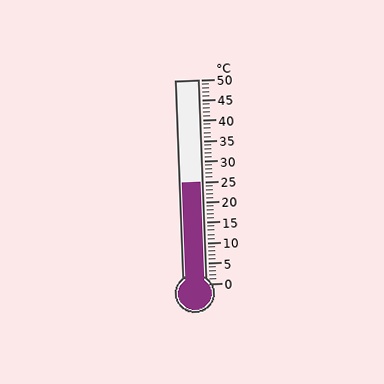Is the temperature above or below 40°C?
The temperature is below 40°C.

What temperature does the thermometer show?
The thermometer shows approximately 25°C.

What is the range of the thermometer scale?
The thermometer scale ranges from 0°C to 50°C.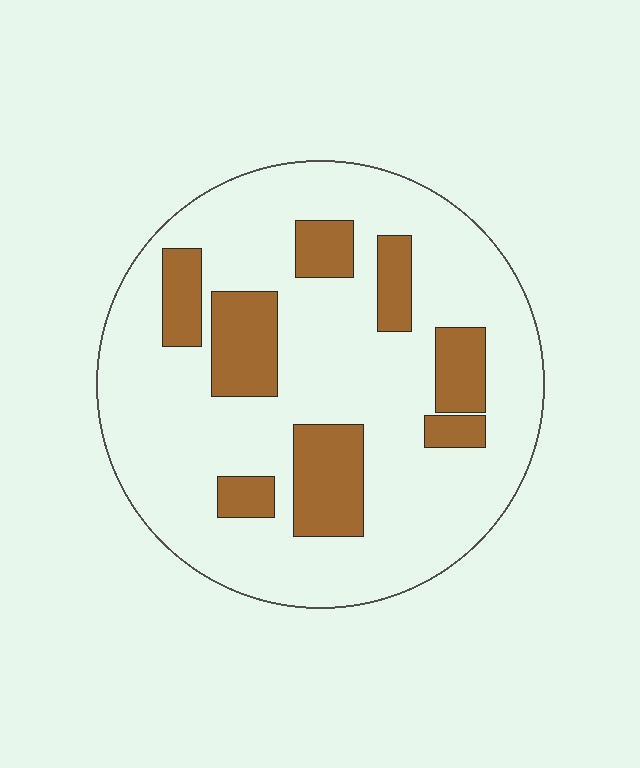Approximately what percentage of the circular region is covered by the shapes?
Approximately 20%.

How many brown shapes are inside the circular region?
8.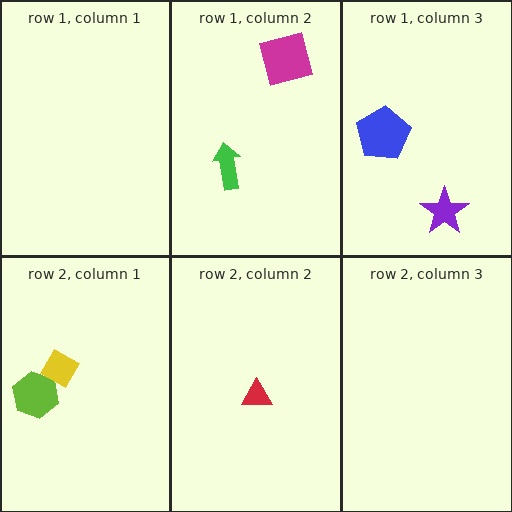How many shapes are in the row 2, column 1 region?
2.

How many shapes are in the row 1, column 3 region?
2.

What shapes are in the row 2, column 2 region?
The red triangle.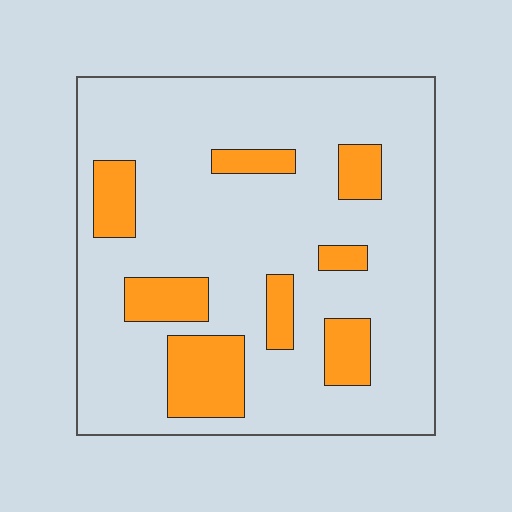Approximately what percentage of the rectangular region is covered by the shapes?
Approximately 20%.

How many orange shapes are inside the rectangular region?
8.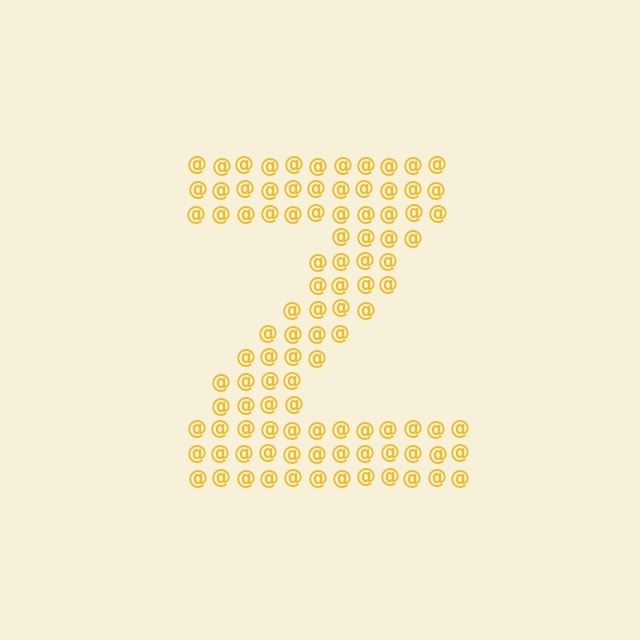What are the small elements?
The small elements are at signs.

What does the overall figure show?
The overall figure shows the letter Z.